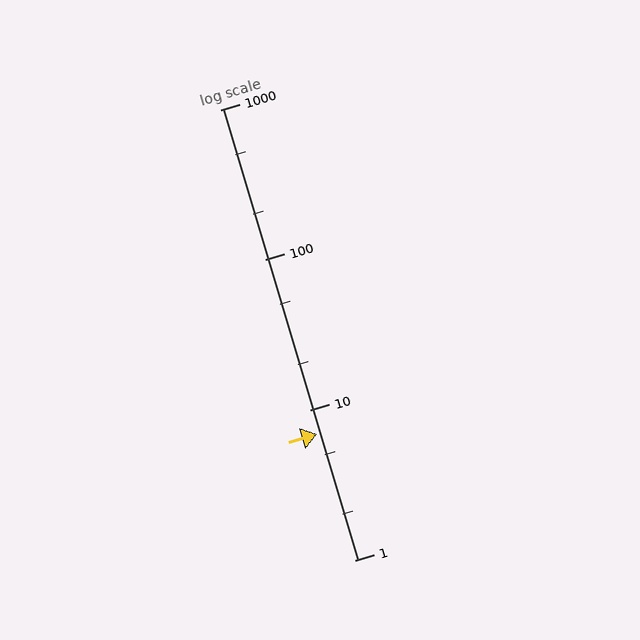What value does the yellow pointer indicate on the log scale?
The pointer indicates approximately 6.9.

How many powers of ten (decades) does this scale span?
The scale spans 3 decades, from 1 to 1000.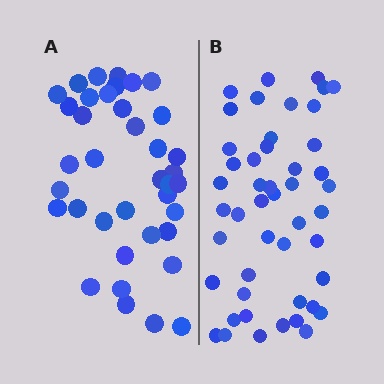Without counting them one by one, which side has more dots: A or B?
Region B (the right region) has more dots.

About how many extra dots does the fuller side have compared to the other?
Region B has roughly 8 or so more dots than region A.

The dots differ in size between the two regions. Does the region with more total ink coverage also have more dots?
No. Region A has more total ink coverage because its dots are larger, but region B actually contains more individual dots. Total area can be misleading — the number of items is what matters here.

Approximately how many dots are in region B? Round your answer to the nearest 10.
About 50 dots. (The exact count is 47, which rounds to 50.)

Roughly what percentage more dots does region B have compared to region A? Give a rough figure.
About 25% more.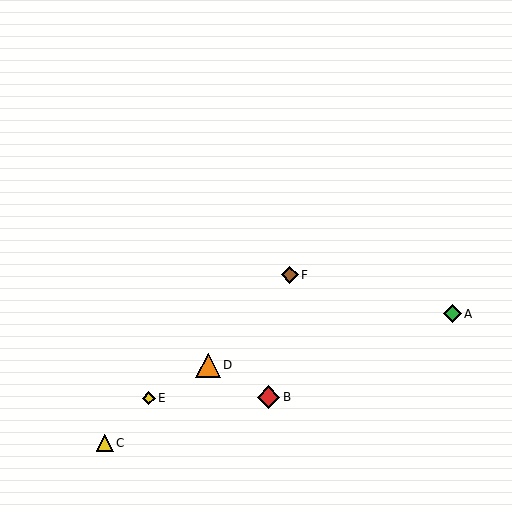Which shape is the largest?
The orange triangle (labeled D) is the largest.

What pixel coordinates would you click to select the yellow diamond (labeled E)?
Click at (149, 398) to select the yellow diamond E.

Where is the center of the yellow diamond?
The center of the yellow diamond is at (149, 398).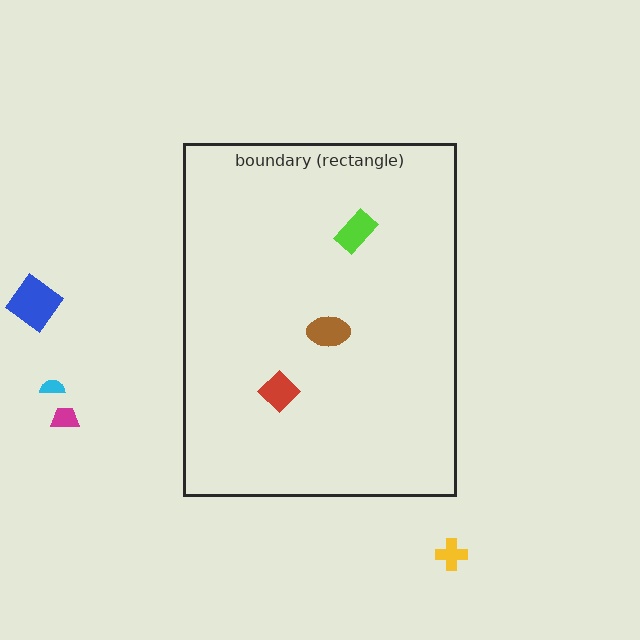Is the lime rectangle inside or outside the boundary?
Inside.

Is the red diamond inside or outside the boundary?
Inside.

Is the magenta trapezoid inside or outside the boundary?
Outside.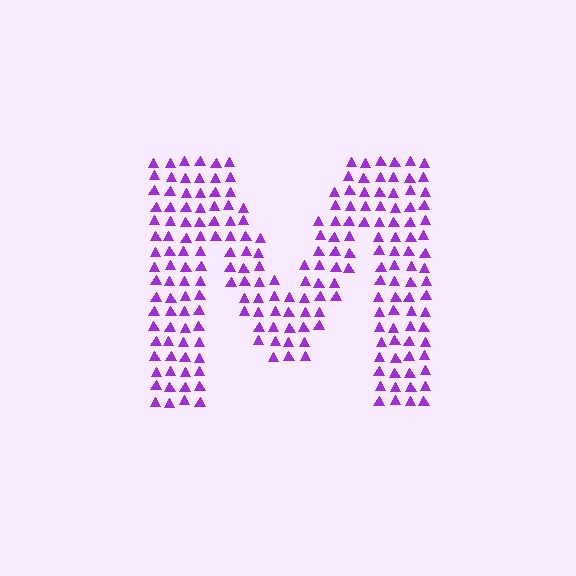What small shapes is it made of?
It is made of small triangles.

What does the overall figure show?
The overall figure shows the letter M.